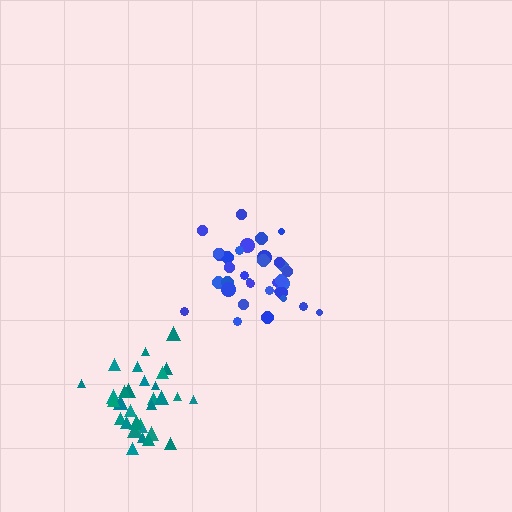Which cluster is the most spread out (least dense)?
Teal.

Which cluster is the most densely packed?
Blue.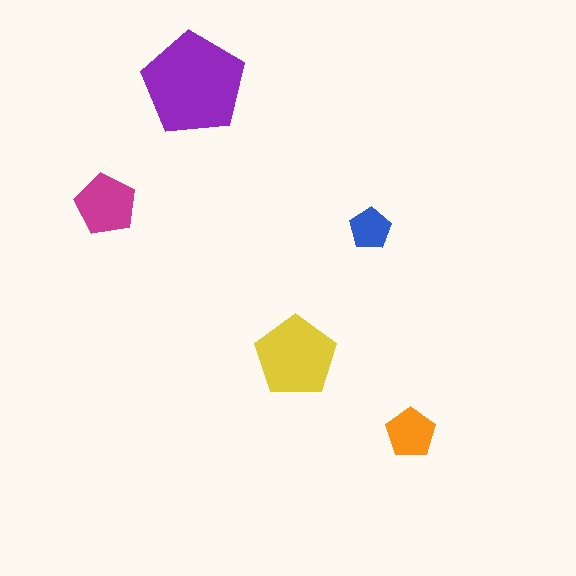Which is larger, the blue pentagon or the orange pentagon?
The orange one.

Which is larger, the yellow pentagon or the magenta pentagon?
The yellow one.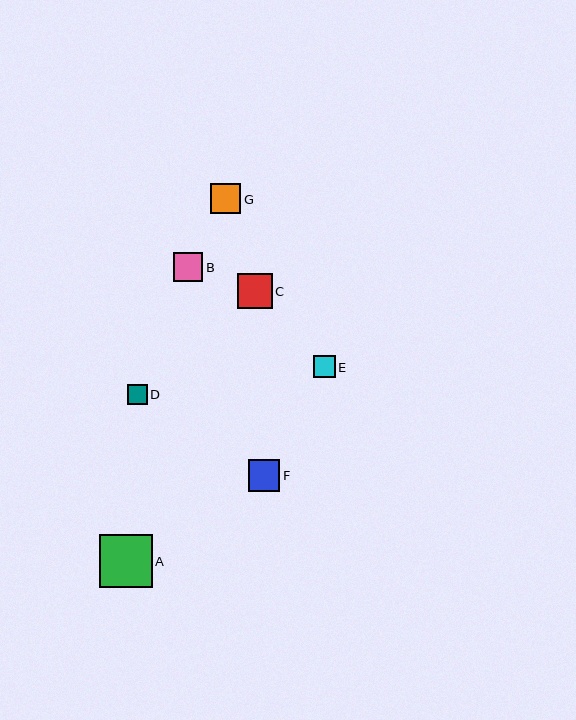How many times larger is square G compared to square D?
Square G is approximately 1.5 times the size of square D.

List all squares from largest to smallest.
From largest to smallest: A, C, F, G, B, E, D.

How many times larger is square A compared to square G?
Square A is approximately 1.7 times the size of square G.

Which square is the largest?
Square A is the largest with a size of approximately 53 pixels.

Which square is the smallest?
Square D is the smallest with a size of approximately 20 pixels.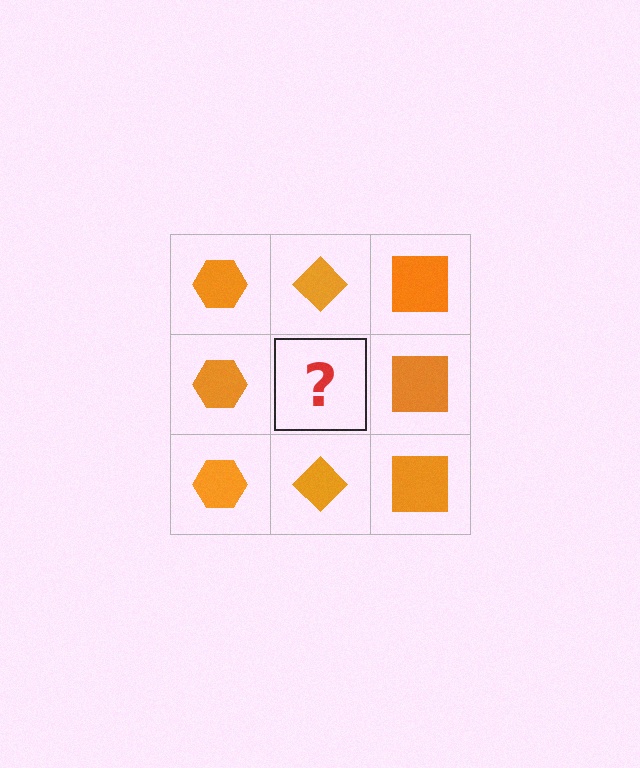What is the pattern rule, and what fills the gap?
The rule is that each column has a consistent shape. The gap should be filled with an orange diamond.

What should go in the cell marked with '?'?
The missing cell should contain an orange diamond.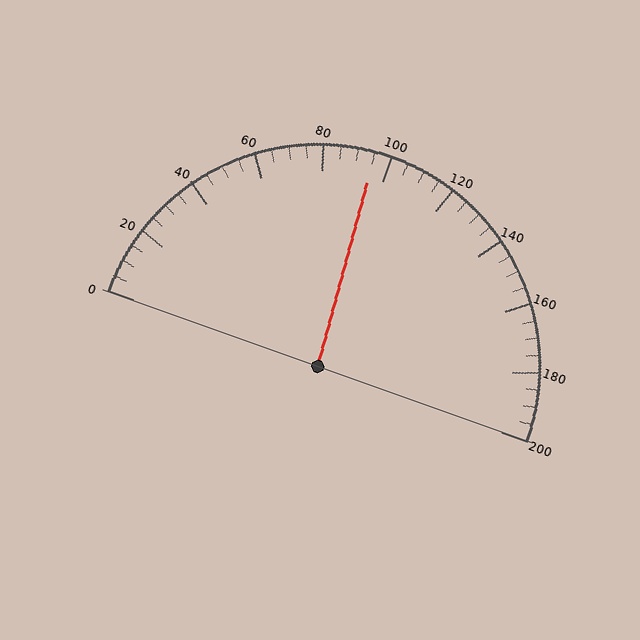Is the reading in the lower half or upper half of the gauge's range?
The reading is in the lower half of the range (0 to 200).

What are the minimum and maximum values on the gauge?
The gauge ranges from 0 to 200.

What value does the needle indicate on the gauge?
The needle indicates approximately 95.